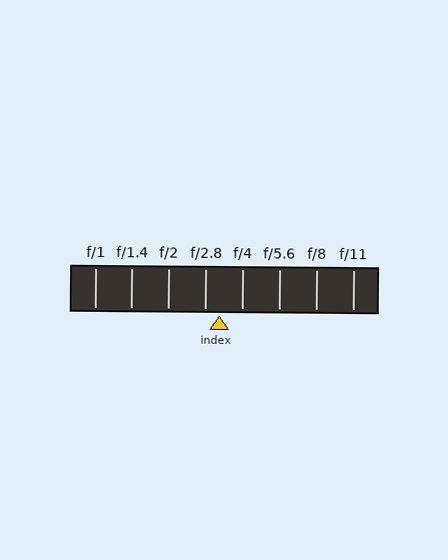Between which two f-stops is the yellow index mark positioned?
The index mark is between f/2.8 and f/4.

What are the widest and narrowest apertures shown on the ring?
The widest aperture shown is f/1 and the narrowest is f/11.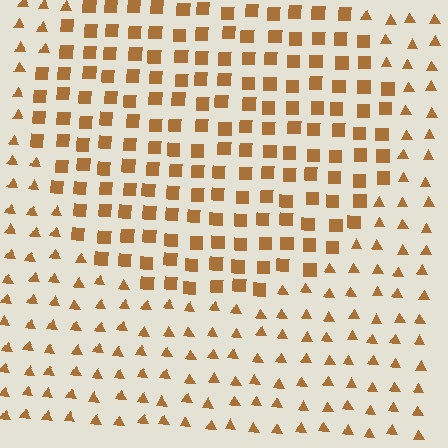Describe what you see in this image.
The image is filled with small brown elements arranged in a uniform grid. A circle-shaped region contains squares, while the surrounding area contains triangles. The boundary is defined purely by the change in element shape.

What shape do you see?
I see a circle.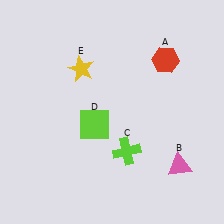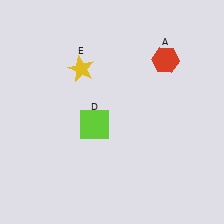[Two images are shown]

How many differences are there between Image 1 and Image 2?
There are 2 differences between the two images.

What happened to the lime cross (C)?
The lime cross (C) was removed in Image 2. It was in the bottom-right area of Image 1.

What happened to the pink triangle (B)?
The pink triangle (B) was removed in Image 2. It was in the bottom-right area of Image 1.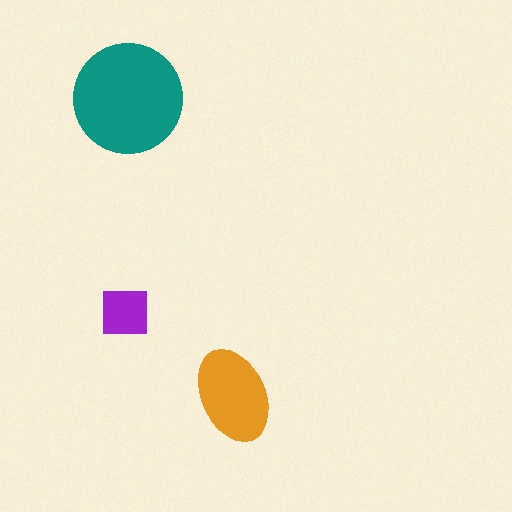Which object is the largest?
The teal circle.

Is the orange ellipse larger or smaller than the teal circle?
Smaller.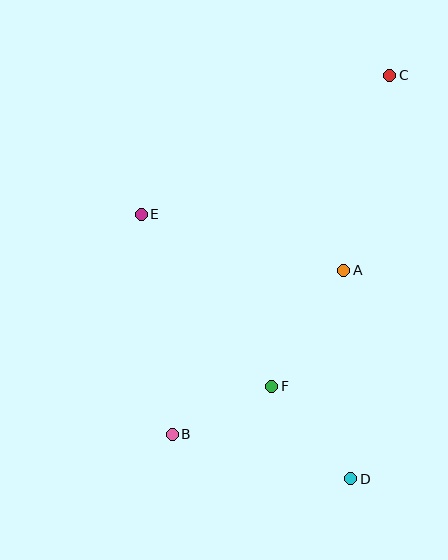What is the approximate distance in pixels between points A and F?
The distance between A and F is approximately 136 pixels.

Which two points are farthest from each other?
Points B and C are farthest from each other.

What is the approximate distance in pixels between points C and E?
The distance between C and E is approximately 285 pixels.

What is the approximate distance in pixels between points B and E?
The distance between B and E is approximately 222 pixels.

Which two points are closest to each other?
Points B and F are closest to each other.